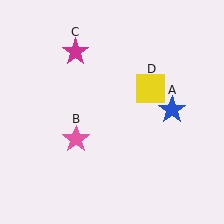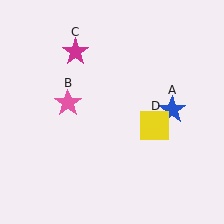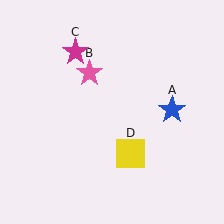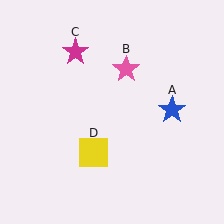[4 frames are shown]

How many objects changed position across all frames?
2 objects changed position: pink star (object B), yellow square (object D).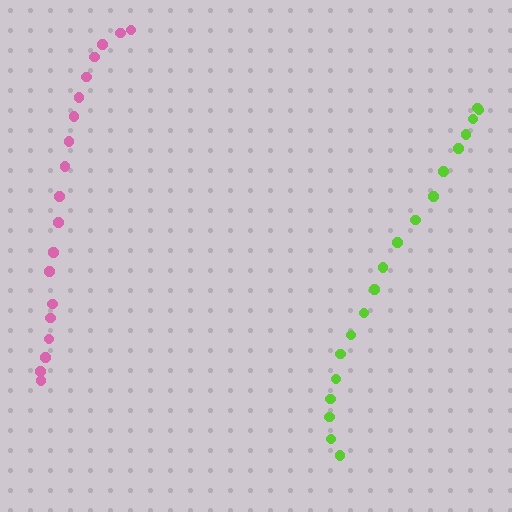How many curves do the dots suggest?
There are 2 distinct paths.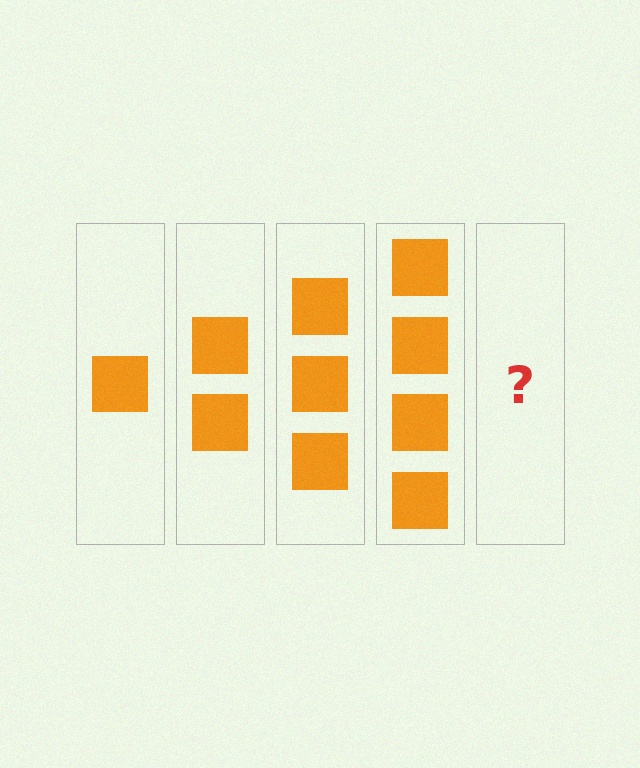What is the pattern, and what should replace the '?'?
The pattern is that each step adds one more square. The '?' should be 5 squares.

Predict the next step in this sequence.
The next step is 5 squares.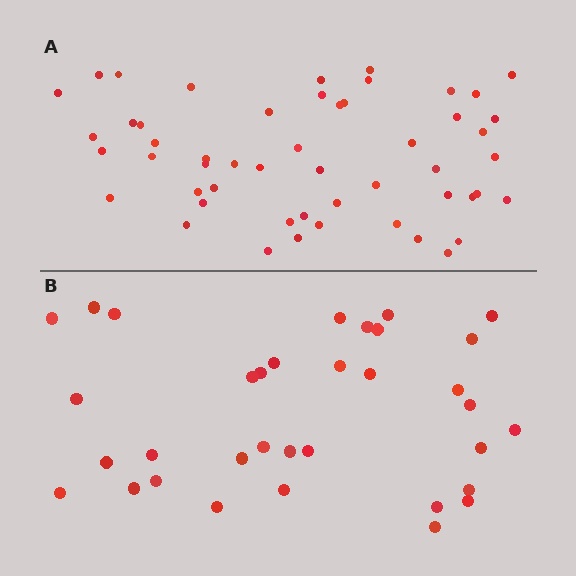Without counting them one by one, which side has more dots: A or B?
Region A (the top region) has more dots.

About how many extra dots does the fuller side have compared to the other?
Region A has approximately 20 more dots than region B.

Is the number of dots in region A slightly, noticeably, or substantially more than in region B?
Region A has substantially more. The ratio is roughly 1.5 to 1.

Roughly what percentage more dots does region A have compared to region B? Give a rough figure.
About 55% more.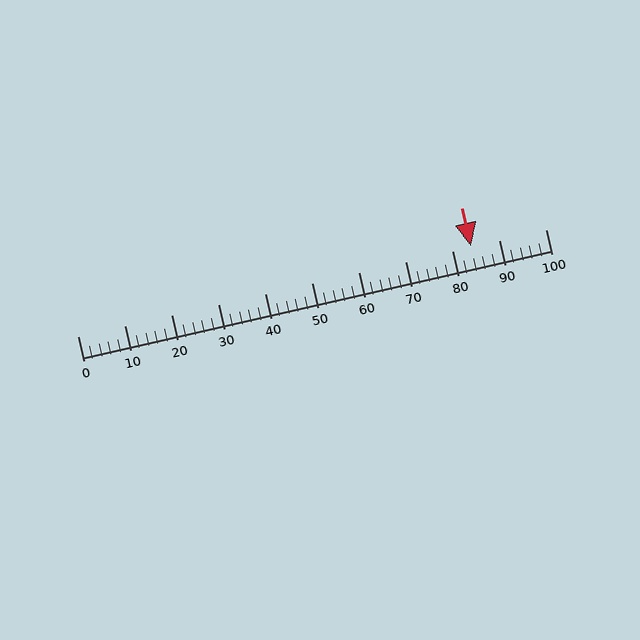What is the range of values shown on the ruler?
The ruler shows values from 0 to 100.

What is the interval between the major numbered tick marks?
The major tick marks are spaced 10 units apart.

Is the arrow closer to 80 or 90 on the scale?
The arrow is closer to 80.